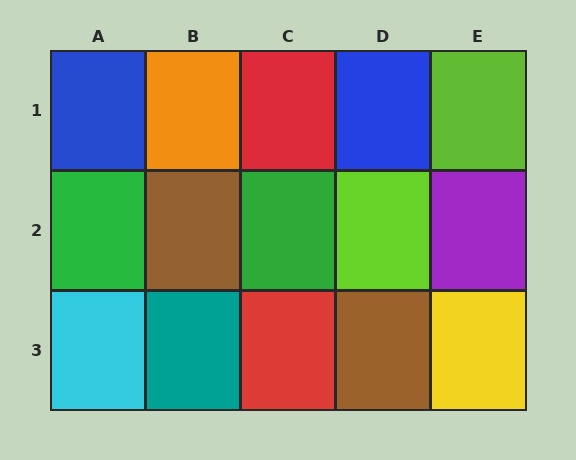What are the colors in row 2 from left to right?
Green, brown, green, lime, purple.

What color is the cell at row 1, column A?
Blue.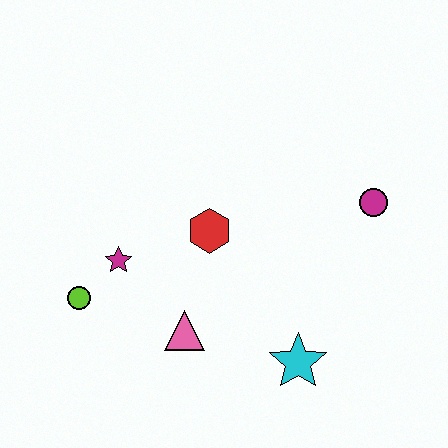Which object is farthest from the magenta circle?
The lime circle is farthest from the magenta circle.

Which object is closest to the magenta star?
The lime circle is closest to the magenta star.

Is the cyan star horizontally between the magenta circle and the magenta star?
Yes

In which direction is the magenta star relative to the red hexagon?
The magenta star is to the left of the red hexagon.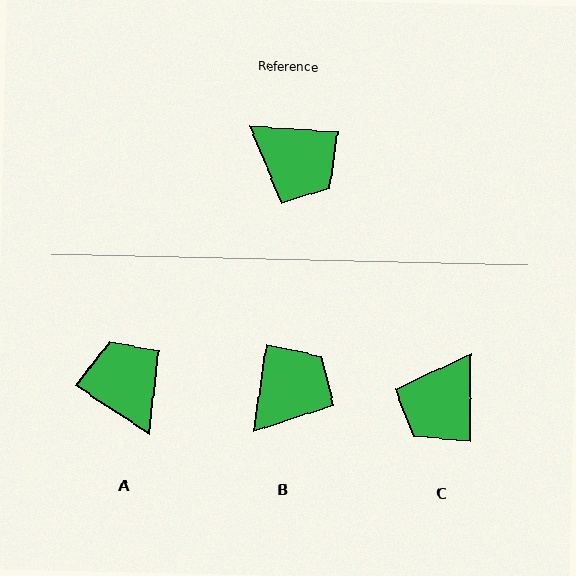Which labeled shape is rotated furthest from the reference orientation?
A, about 151 degrees away.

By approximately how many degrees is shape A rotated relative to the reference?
Approximately 151 degrees counter-clockwise.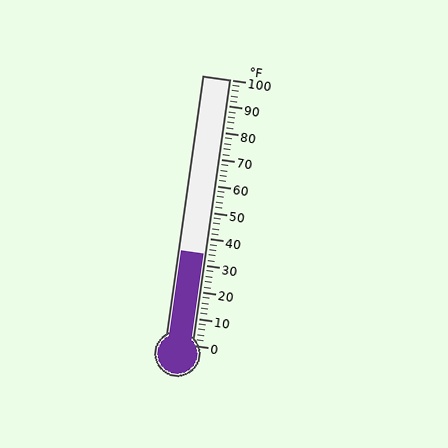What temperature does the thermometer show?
The thermometer shows approximately 34°F.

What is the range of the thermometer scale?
The thermometer scale ranges from 0°F to 100°F.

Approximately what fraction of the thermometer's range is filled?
The thermometer is filled to approximately 35% of its range.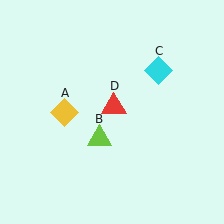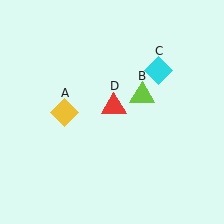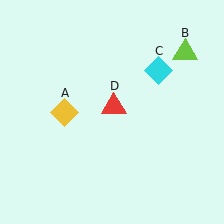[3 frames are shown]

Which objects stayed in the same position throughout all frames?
Yellow diamond (object A) and cyan diamond (object C) and red triangle (object D) remained stationary.